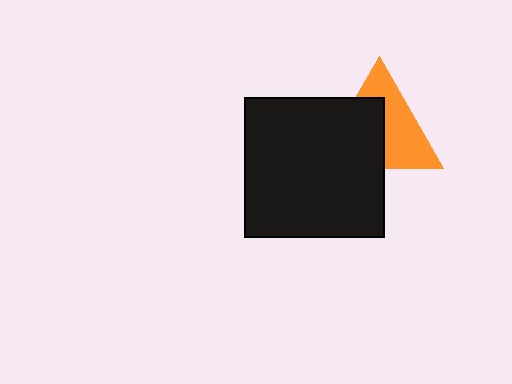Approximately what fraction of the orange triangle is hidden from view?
Roughly 49% of the orange triangle is hidden behind the black square.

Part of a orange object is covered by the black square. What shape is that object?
It is a triangle.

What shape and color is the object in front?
The object in front is a black square.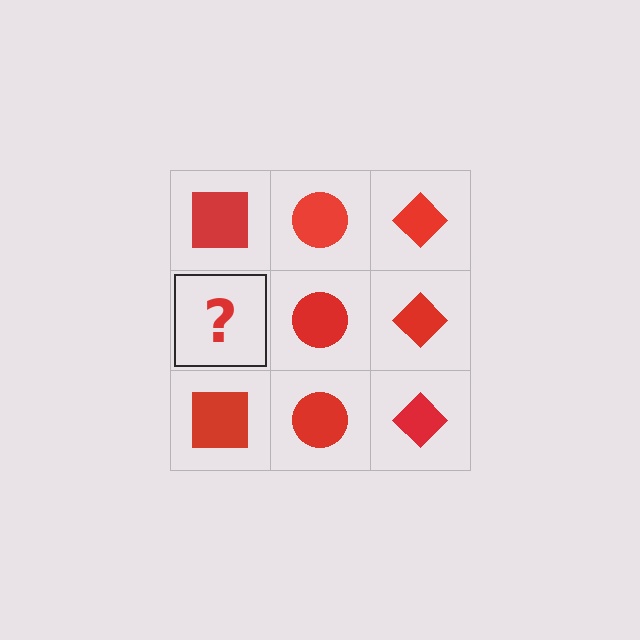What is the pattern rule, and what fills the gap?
The rule is that each column has a consistent shape. The gap should be filled with a red square.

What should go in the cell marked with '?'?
The missing cell should contain a red square.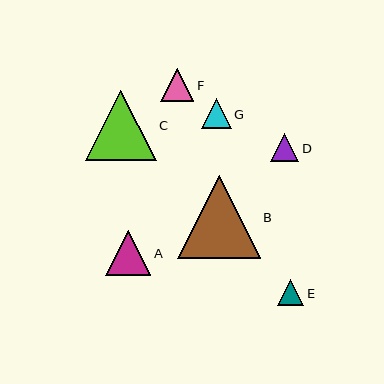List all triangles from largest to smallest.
From largest to smallest: B, C, A, F, G, D, E.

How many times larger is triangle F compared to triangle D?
Triangle F is approximately 1.2 times the size of triangle D.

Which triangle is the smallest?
Triangle E is the smallest with a size of approximately 26 pixels.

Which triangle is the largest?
Triangle B is the largest with a size of approximately 82 pixels.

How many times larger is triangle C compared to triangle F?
Triangle C is approximately 2.2 times the size of triangle F.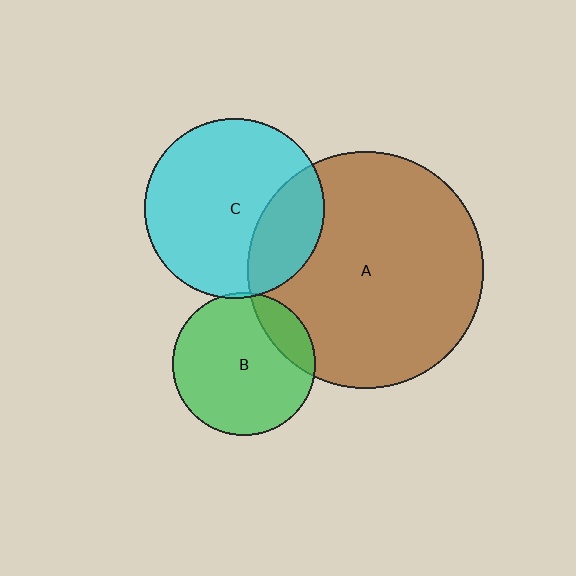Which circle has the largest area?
Circle A (brown).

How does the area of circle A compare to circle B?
Approximately 2.7 times.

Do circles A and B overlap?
Yes.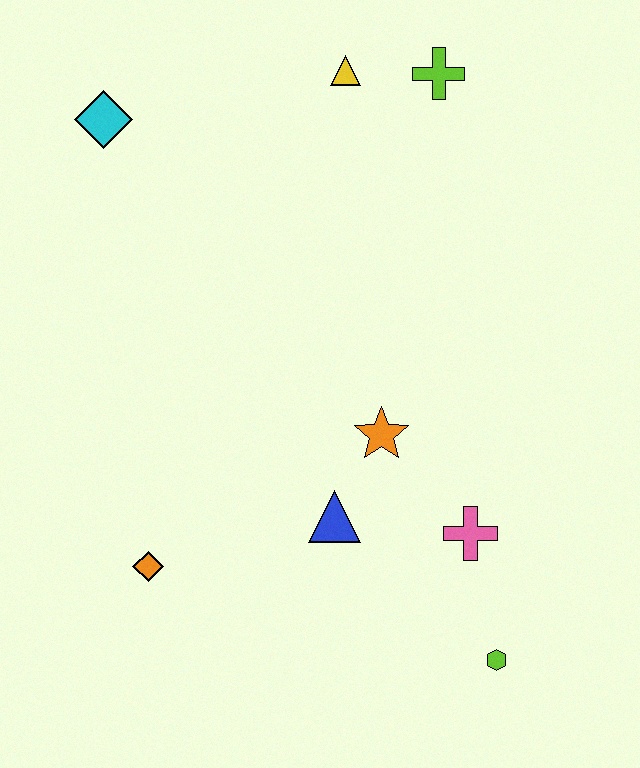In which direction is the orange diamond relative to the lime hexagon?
The orange diamond is to the left of the lime hexagon.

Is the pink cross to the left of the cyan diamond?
No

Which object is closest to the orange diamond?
The blue triangle is closest to the orange diamond.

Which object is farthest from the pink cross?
The cyan diamond is farthest from the pink cross.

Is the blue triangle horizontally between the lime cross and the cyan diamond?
Yes